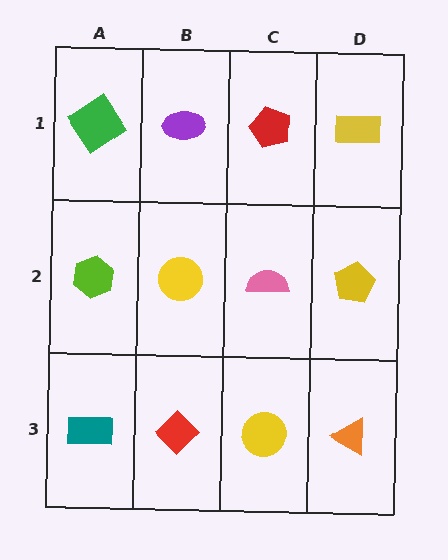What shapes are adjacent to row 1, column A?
A lime hexagon (row 2, column A), a purple ellipse (row 1, column B).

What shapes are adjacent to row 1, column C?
A pink semicircle (row 2, column C), a purple ellipse (row 1, column B), a yellow rectangle (row 1, column D).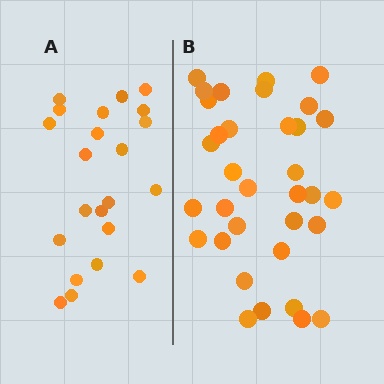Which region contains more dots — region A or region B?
Region B (the right region) has more dots.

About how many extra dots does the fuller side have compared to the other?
Region B has roughly 12 or so more dots than region A.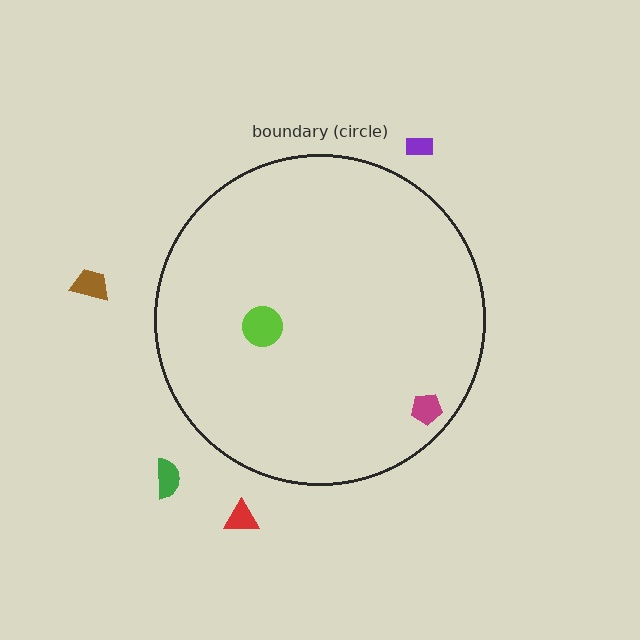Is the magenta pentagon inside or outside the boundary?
Inside.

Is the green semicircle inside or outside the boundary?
Outside.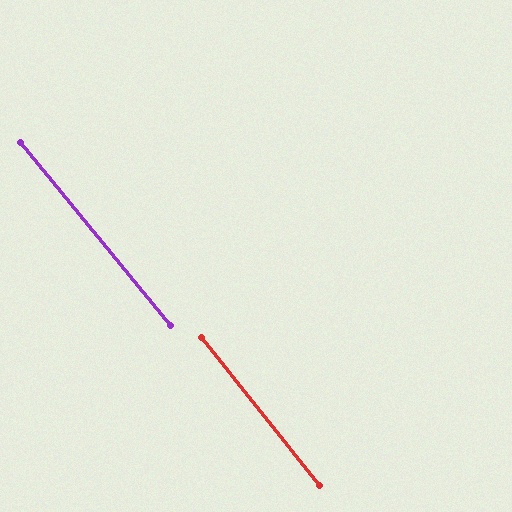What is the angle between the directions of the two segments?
Approximately 1 degree.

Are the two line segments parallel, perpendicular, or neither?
Parallel — their directions differ by only 1.1°.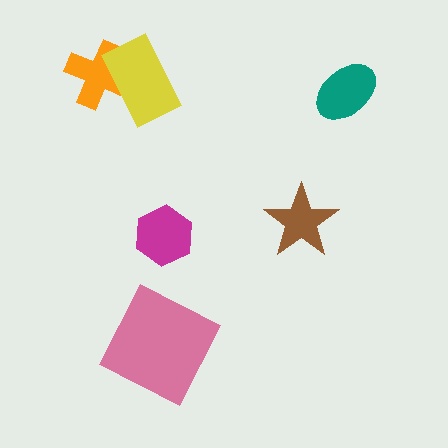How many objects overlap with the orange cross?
1 object overlaps with the orange cross.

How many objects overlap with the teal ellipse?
0 objects overlap with the teal ellipse.